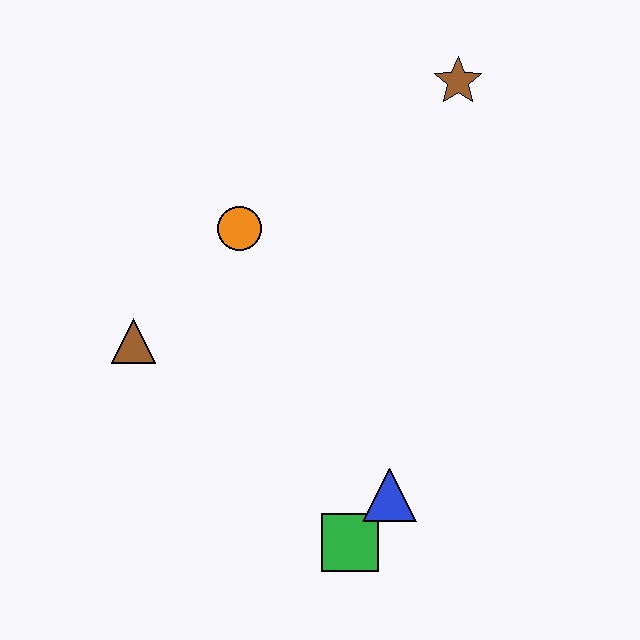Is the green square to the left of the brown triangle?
No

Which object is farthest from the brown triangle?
The brown star is farthest from the brown triangle.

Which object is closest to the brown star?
The orange circle is closest to the brown star.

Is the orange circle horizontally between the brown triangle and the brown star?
Yes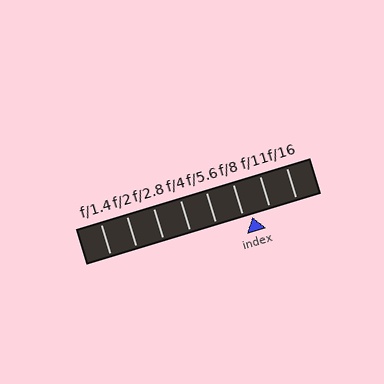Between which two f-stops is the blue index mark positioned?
The index mark is between f/8 and f/11.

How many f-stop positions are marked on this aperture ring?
There are 8 f-stop positions marked.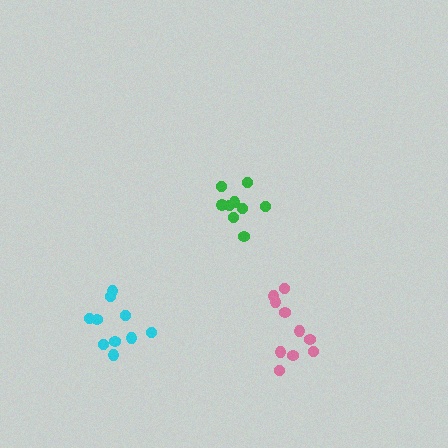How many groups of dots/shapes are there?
There are 3 groups.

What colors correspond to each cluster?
The clusters are colored: pink, green, cyan.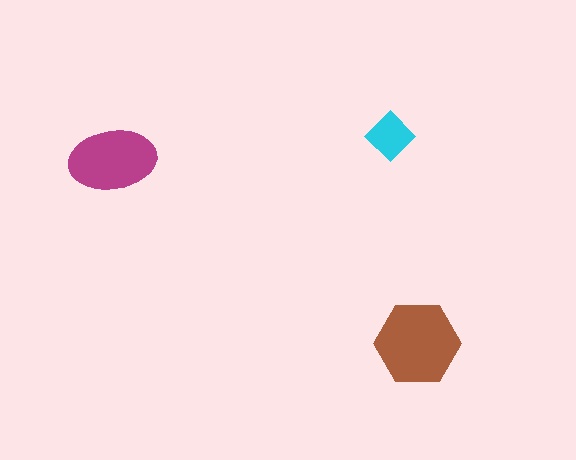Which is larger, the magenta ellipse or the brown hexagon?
The brown hexagon.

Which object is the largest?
The brown hexagon.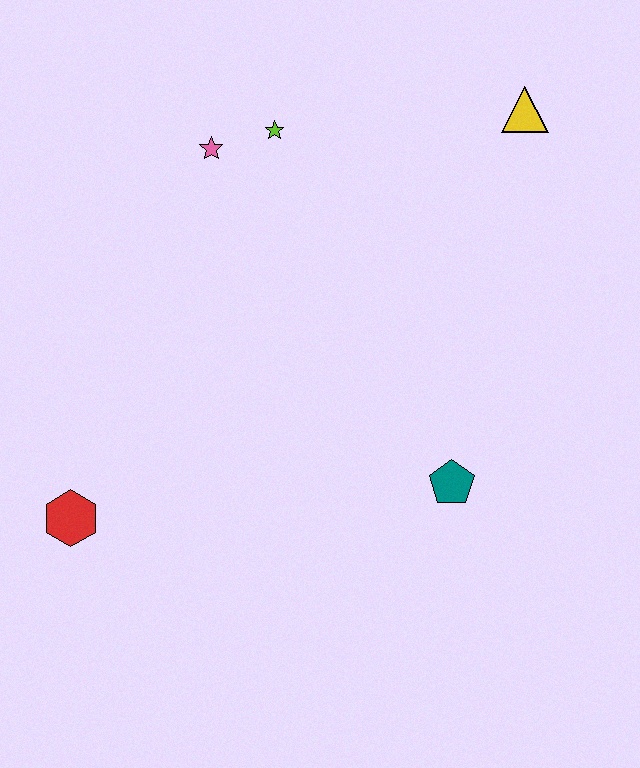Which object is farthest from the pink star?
The teal pentagon is farthest from the pink star.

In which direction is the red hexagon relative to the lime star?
The red hexagon is below the lime star.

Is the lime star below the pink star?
No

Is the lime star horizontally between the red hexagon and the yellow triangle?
Yes